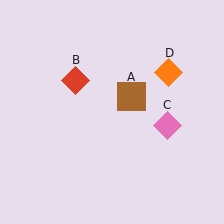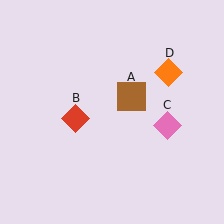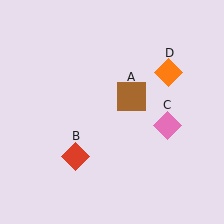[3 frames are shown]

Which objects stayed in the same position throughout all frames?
Brown square (object A) and pink diamond (object C) and orange diamond (object D) remained stationary.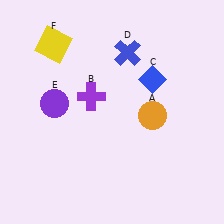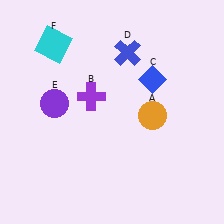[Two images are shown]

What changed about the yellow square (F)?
In Image 1, F is yellow. In Image 2, it changed to cyan.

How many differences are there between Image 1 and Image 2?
There is 1 difference between the two images.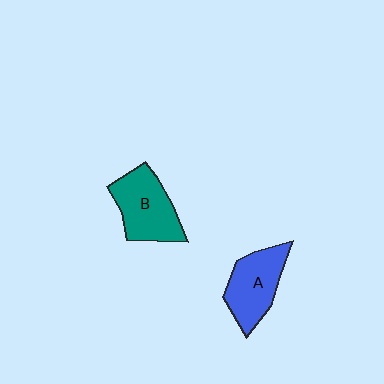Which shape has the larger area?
Shape B (teal).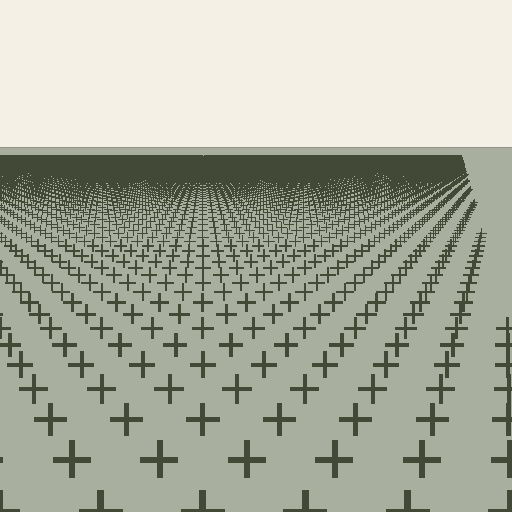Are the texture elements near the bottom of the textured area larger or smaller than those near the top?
Larger. Near the bottom, elements are closer to the viewer and appear at a bigger on-screen size.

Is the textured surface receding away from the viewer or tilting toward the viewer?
The surface is receding away from the viewer. Texture elements get smaller and denser toward the top.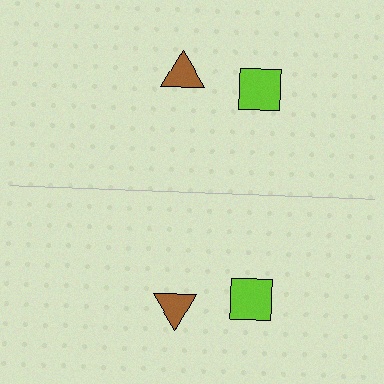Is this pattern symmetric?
Yes, this pattern has bilateral (reflection) symmetry.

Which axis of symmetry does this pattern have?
The pattern has a horizontal axis of symmetry running through the center of the image.